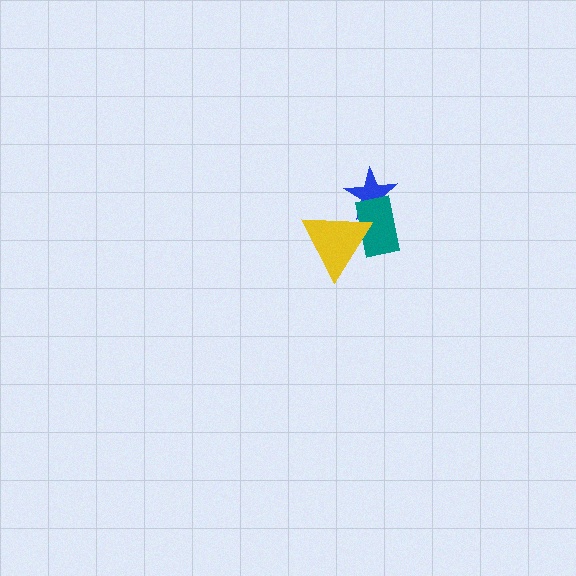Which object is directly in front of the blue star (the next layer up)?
The teal rectangle is directly in front of the blue star.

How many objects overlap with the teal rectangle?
2 objects overlap with the teal rectangle.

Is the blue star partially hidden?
Yes, it is partially covered by another shape.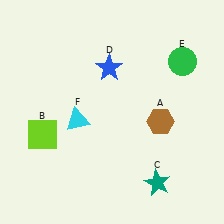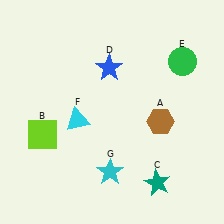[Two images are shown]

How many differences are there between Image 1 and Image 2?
There is 1 difference between the two images.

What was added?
A cyan star (G) was added in Image 2.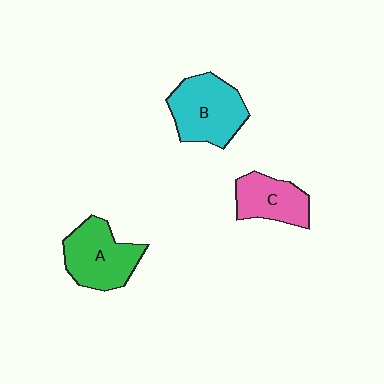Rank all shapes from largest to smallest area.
From largest to smallest: B (cyan), A (green), C (pink).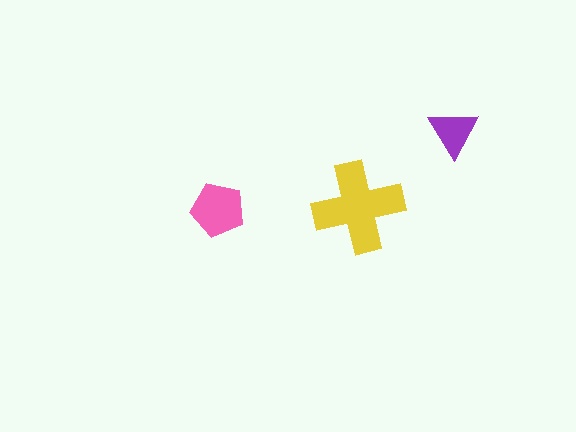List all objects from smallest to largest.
The purple triangle, the pink pentagon, the yellow cross.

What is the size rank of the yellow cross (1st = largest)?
1st.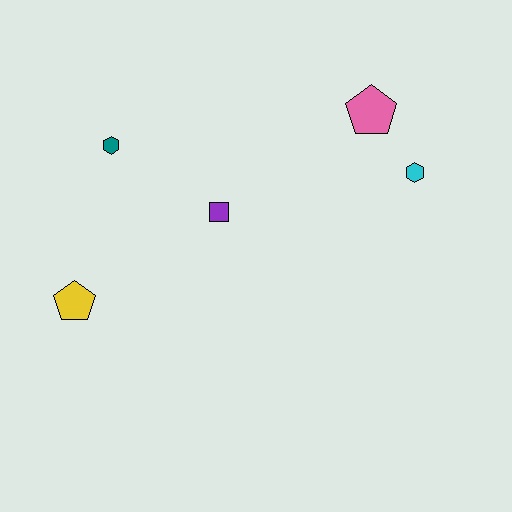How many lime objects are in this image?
There are no lime objects.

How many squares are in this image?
There is 1 square.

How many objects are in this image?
There are 5 objects.